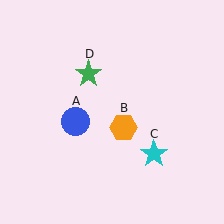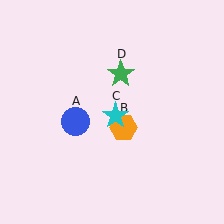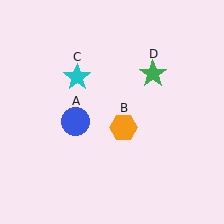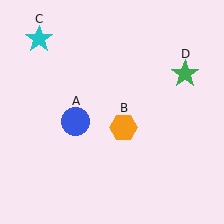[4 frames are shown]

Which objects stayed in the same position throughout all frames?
Blue circle (object A) and orange hexagon (object B) remained stationary.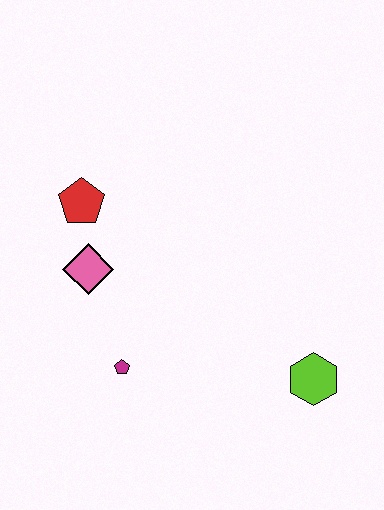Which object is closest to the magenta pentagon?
The pink diamond is closest to the magenta pentagon.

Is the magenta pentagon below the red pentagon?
Yes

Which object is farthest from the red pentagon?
The lime hexagon is farthest from the red pentagon.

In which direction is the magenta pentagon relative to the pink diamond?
The magenta pentagon is below the pink diamond.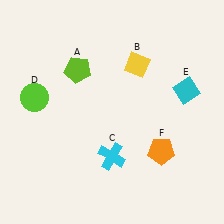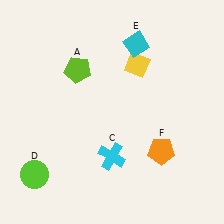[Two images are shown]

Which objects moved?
The objects that moved are: the lime circle (D), the cyan diamond (E).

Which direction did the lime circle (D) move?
The lime circle (D) moved down.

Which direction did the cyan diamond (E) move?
The cyan diamond (E) moved left.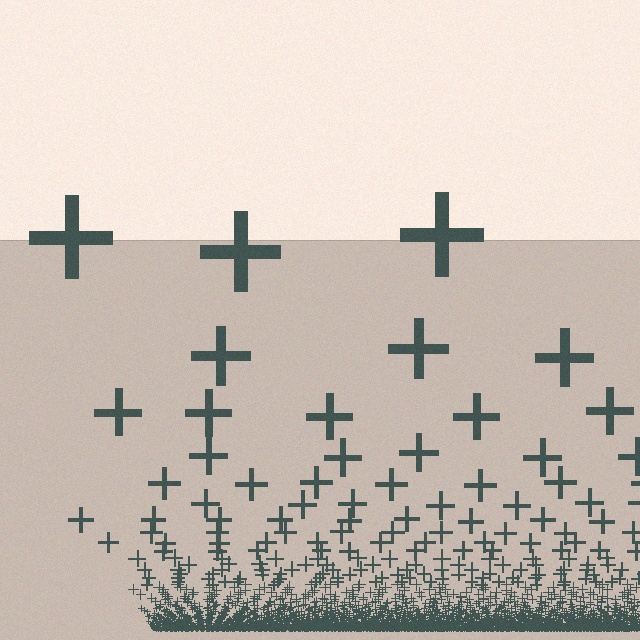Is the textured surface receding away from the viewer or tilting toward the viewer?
The surface appears to tilt toward the viewer. Texture elements get larger and sparser toward the top.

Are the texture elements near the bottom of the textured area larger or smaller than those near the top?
Smaller. The gradient is inverted — elements near the bottom are smaller and denser.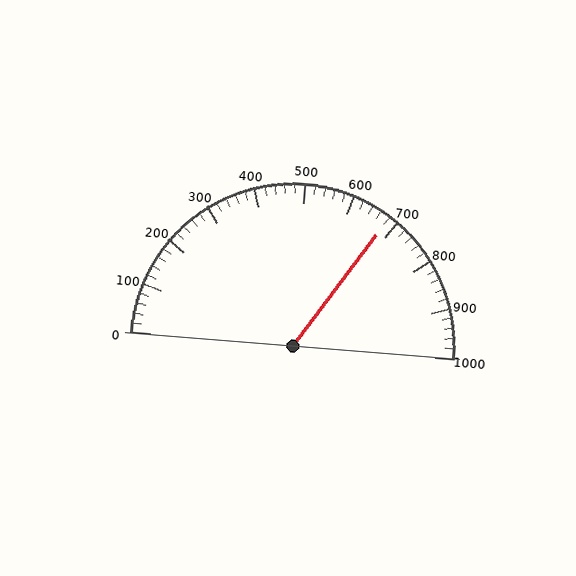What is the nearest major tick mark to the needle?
The nearest major tick mark is 700.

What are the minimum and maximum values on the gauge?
The gauge ranges from 0 to 1000.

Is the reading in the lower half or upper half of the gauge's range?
The reading is in the upper half of the range (0 to 1000).